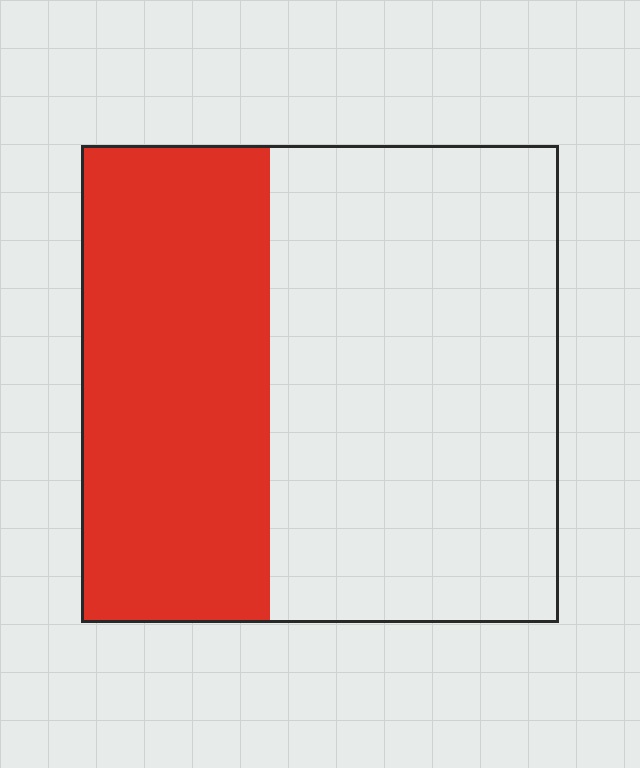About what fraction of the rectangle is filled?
About two fifths (2/5).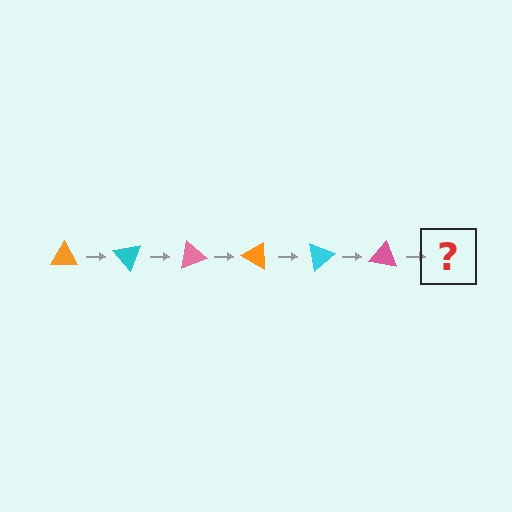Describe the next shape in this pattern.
It should be an orange triangle, rotated 300 degrees from the start.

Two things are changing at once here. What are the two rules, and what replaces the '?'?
The two rules are that it rotates 50 degrees each step and the color cycles through orange, cyan, and pink. The '?' should be an orange triangle, rotated 300 degrees from the start.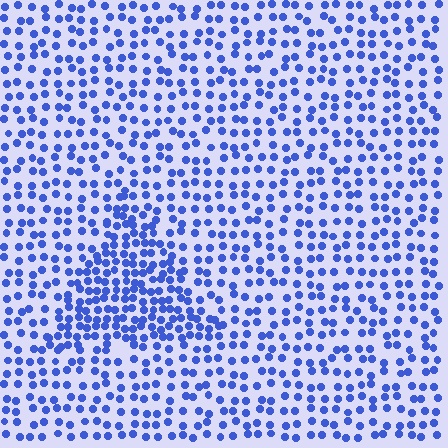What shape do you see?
I see a triangle.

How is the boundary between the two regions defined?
The boundary is defined by a change in element density (approximately 1.9x ratio). All elements are the same color, size, and shape.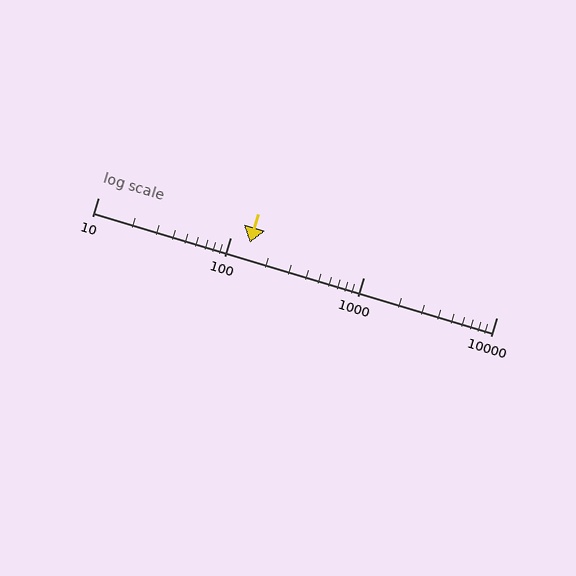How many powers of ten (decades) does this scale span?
The scale spans 3 decades, from 10 to 10000.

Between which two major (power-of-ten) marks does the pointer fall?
The pointer is between 100 and 1000.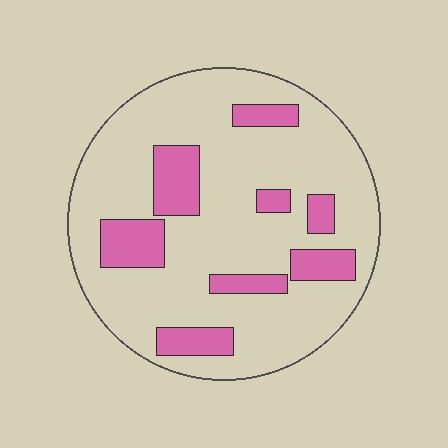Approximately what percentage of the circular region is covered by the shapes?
Approximately 20%.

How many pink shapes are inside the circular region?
8.